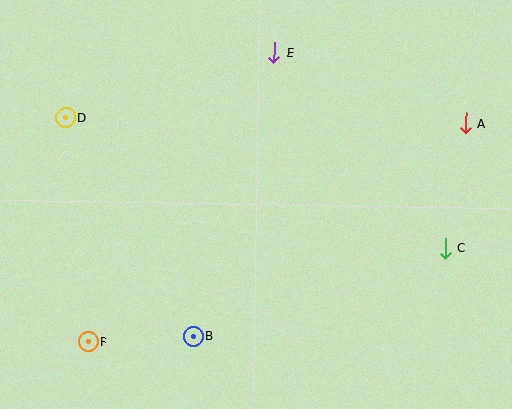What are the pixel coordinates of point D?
Point D is at (65, 117).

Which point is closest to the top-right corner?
Point A is closest to the top-right corner.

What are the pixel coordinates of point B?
Point B is at (193, 336).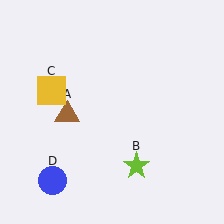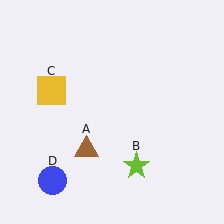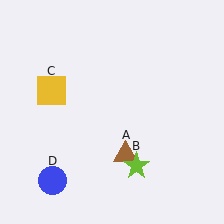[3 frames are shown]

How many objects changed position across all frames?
1 object changed position: brown triangle (object A).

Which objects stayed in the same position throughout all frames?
Lime star (object B) and yellow square (object C) and blue circle (object D) remained stationary.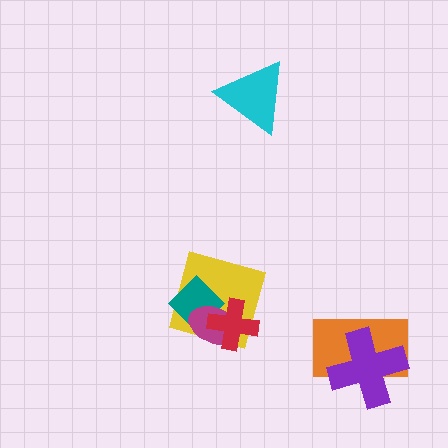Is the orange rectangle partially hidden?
Yes, it is partially covered by another shape.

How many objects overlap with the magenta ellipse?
3 objects overlap with the magenta ellipse.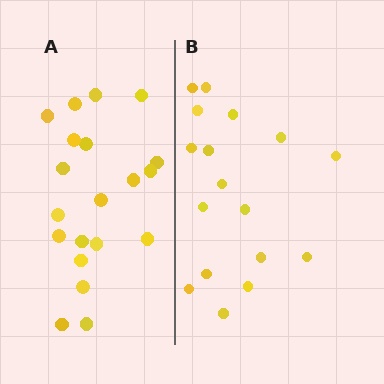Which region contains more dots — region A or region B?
Region A (the left region) has more dots.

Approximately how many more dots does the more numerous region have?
Region A has just a few more — roughly 2 or 3 more dots than region B.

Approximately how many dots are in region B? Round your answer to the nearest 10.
About 20 dots. (The exact count is 17, which rounds to 20.)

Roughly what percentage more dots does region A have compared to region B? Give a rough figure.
About 20% more.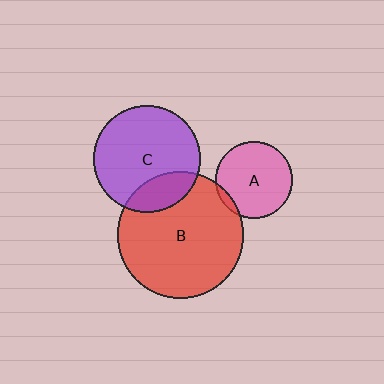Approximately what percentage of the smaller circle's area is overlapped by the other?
Approximately 20%.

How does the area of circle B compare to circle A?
Approximately 2.7 times.